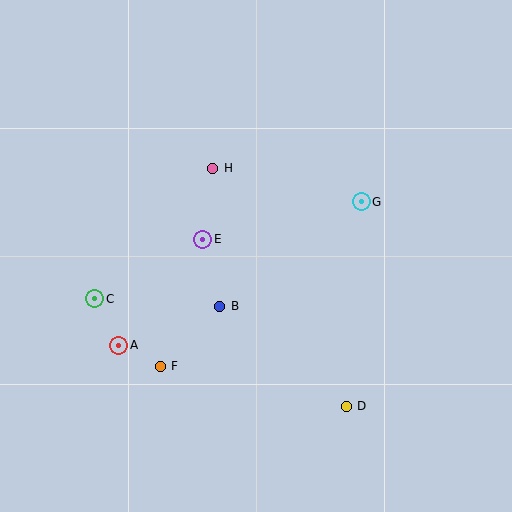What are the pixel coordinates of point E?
Point E is at (203, 239).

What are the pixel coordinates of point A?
Point A is at (119, 346).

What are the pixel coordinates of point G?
Point G is at (361, 202).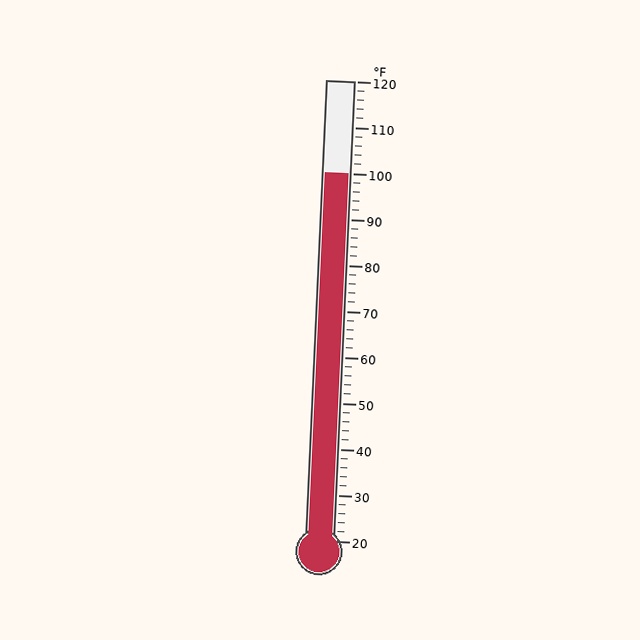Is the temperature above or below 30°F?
The temperature is above 30°F.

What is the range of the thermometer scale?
The thermometer scale ranges from 20°F to 120°F.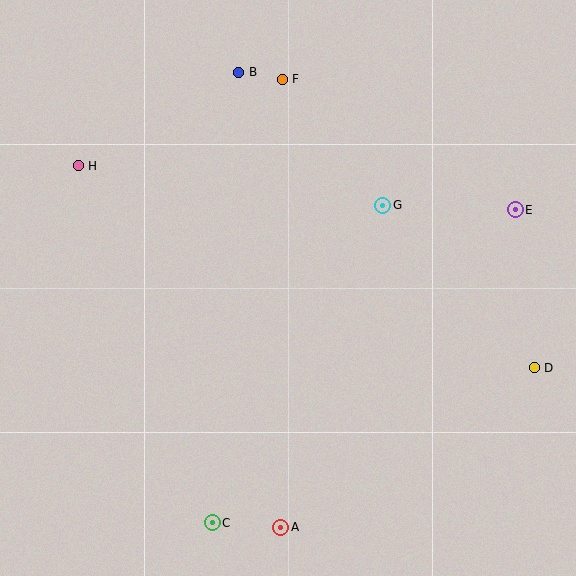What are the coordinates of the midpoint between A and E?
The midpoint between A and E is at (398, 368).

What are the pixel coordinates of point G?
Point G is at (383, 205).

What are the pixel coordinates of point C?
Point C is at (212, 523).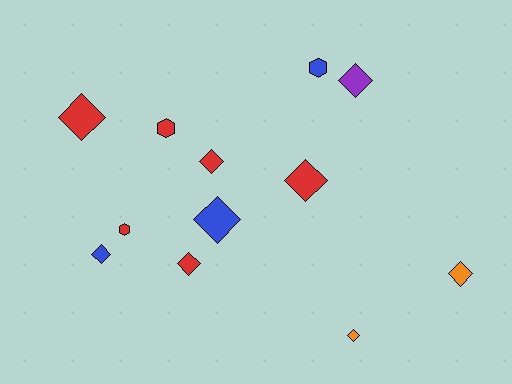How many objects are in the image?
There are 12 objects.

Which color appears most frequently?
Red, with 6 objects.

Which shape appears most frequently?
Diamond, with 9 objects.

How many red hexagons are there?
There are 2 red hexagons.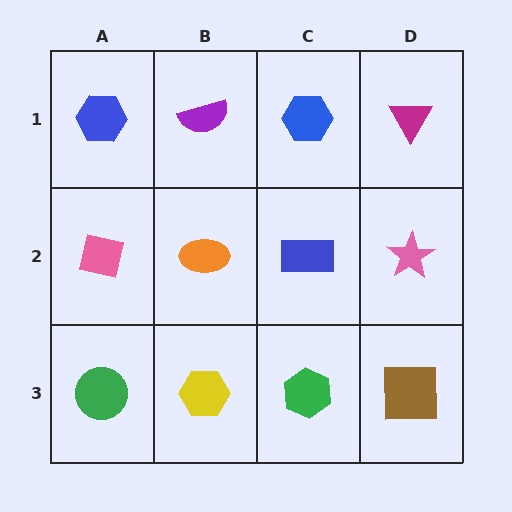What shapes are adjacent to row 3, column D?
A pink star (row 2, column D), a green hexagon (row 3, column C).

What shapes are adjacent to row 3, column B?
An orange ellipse (row 2, column B), a green circle (row 3, column A), a green hexagon (row 3, column C).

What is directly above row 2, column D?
A magenta triangle.